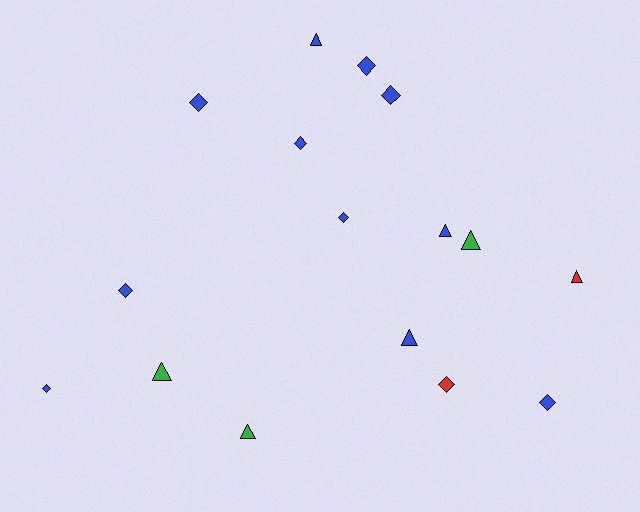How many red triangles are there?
There is 1 red triangle.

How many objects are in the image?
There are 16 objects.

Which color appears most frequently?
Blue, with 11 objects.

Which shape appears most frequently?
Diamond, with 9 objects.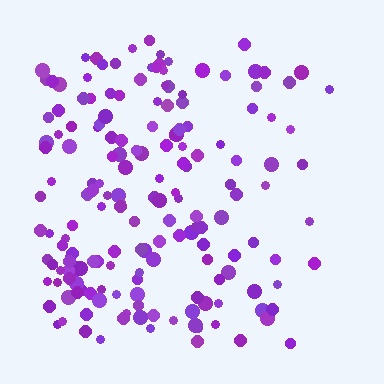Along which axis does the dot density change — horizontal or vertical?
Horizontal.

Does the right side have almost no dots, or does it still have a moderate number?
Still a moderate number, just noticeably fewer than the left.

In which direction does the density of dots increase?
From right to left, with the left side densest.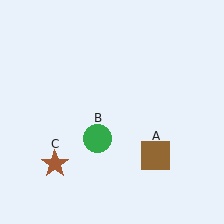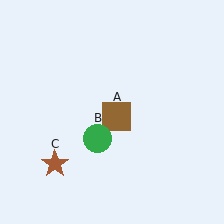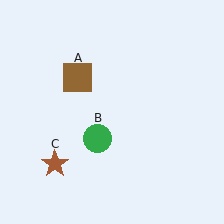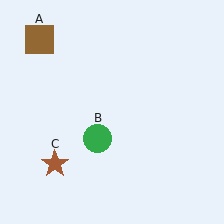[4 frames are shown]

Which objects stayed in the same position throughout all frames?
Green circle (object B) and brown star (object C) remained stationary.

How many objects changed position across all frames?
1 object changed position: brown square (object A).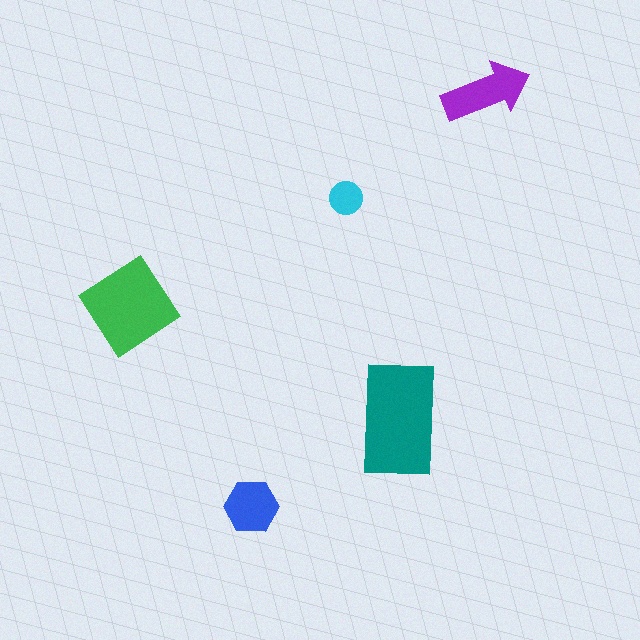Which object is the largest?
The teal rectangle.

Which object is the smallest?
The cyan circle.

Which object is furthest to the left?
The green diamond is leftmost.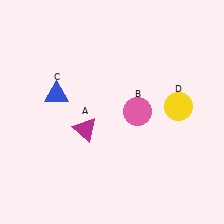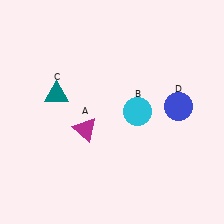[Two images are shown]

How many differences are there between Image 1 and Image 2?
There are 3 differences between the two images.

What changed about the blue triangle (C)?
In Image 1, C is blue. In Image 2, it changed to teal.